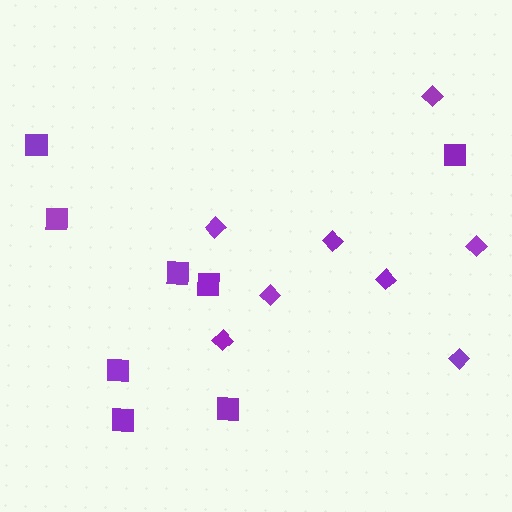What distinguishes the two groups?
There are 2 groups: one group of diamonds (8) and one group of squares (8).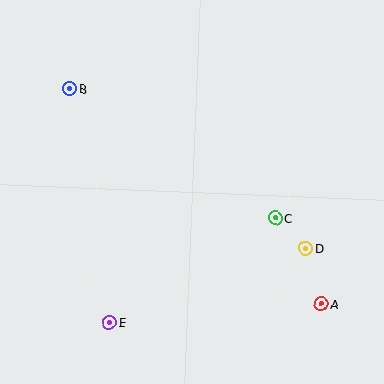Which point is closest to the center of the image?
Point C at (275, 218) is closest to the center.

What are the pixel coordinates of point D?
Point D is at (306, 248).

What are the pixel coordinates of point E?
Point E is at (109, 322).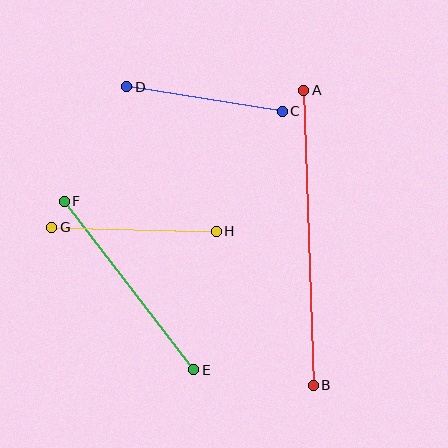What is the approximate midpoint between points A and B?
The midpoint is at approximately (309, 238) pixels.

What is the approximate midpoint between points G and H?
The midpoint is at approximately (134, 229) pixels.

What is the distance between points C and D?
The distance is approximately 158 pixels.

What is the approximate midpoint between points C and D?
The midpoint is at approximately (204, 99) pixels.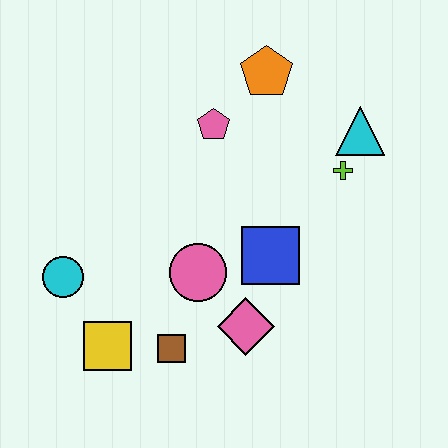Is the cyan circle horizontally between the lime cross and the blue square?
No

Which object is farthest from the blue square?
The cyan circle is farthest from the blue square.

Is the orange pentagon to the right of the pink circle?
Yes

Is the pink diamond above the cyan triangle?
No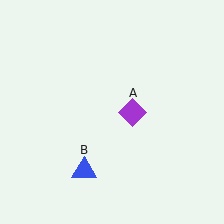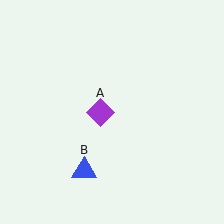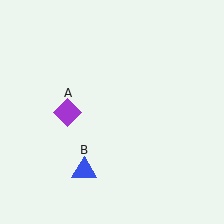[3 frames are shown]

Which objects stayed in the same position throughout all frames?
Blue triangle (object B) remained stationary.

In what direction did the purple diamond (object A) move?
The purple diamond (object A) moved left.